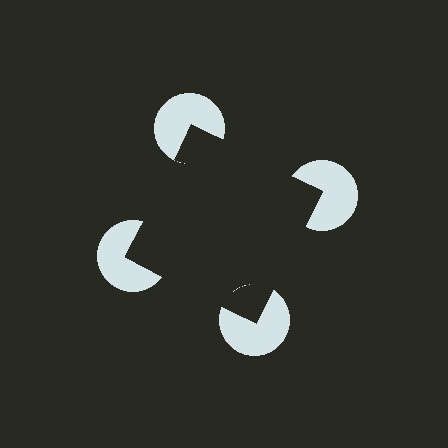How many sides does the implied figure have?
4 sides.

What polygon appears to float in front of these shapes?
An illusory square — its edges are inferred from the aligned wedge cuts in the pac-man discs, not physically drawn.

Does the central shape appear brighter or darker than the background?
It typically appears slightly darker than the background, even though no actual brightness change is drawn.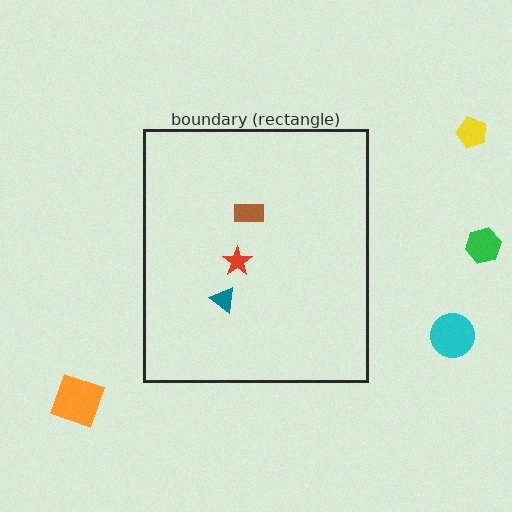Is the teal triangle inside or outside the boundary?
Inside.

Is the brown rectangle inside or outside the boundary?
Inside.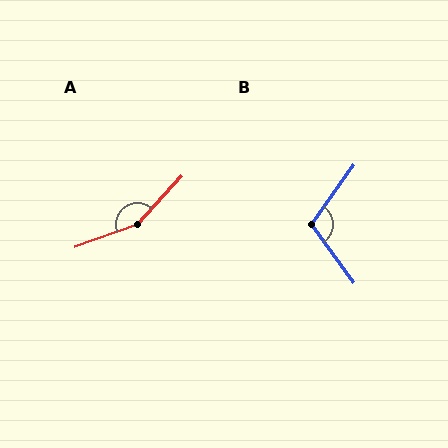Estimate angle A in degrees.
Approximately 153 degrees.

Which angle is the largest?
A, at approximately 153 degrees.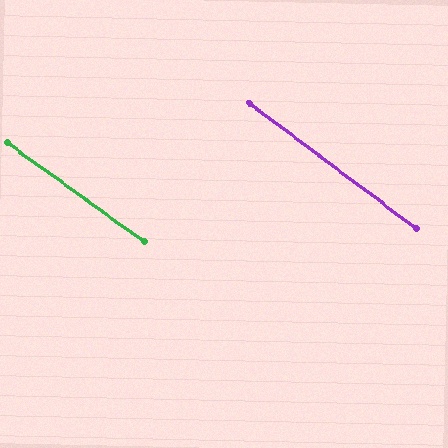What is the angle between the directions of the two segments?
Approximately 1 degree.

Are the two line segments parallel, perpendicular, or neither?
Parallel — their directions differ by only 0.8°.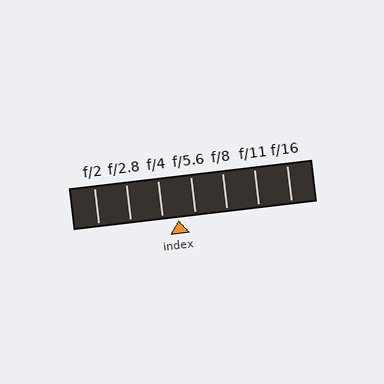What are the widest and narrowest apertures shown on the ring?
The widest aperture shown is f/2 and the narrowest is f/16.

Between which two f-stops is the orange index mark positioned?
The index mark is between f/4 and f/5.6.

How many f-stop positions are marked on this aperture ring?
There are 7 f-stop positions marked.